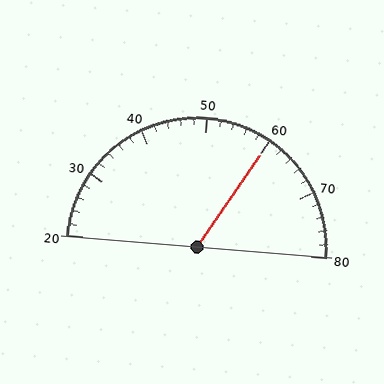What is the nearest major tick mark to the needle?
The nearest major tick mark is 60.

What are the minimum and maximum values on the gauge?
The gauge ranges from 20 to 80.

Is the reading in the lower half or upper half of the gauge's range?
The reading is in the upper half of the range (20 to 80).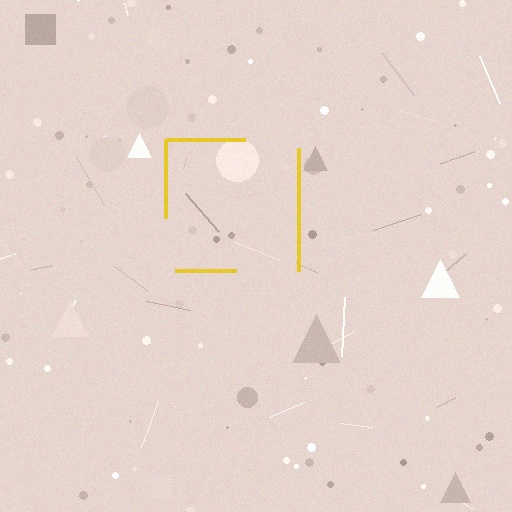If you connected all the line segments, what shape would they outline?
They would outline a square.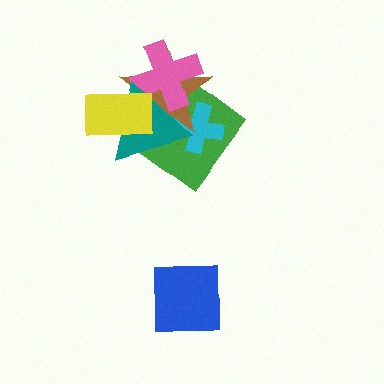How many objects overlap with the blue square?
0 objects overlap with the blue square.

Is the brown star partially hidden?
Yes, it is partially covered by another shape.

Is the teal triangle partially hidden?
Yes, it is partially covered by another shape.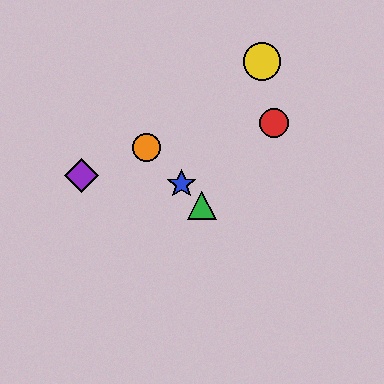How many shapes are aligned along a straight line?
3 shapes (the blue star, the green triangle, the orange circle) are aligned along a straight line.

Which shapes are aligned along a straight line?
The blue star, the green triangle, the orange circle are aligned along a straight line.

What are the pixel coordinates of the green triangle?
The green triangle is at (202, 206).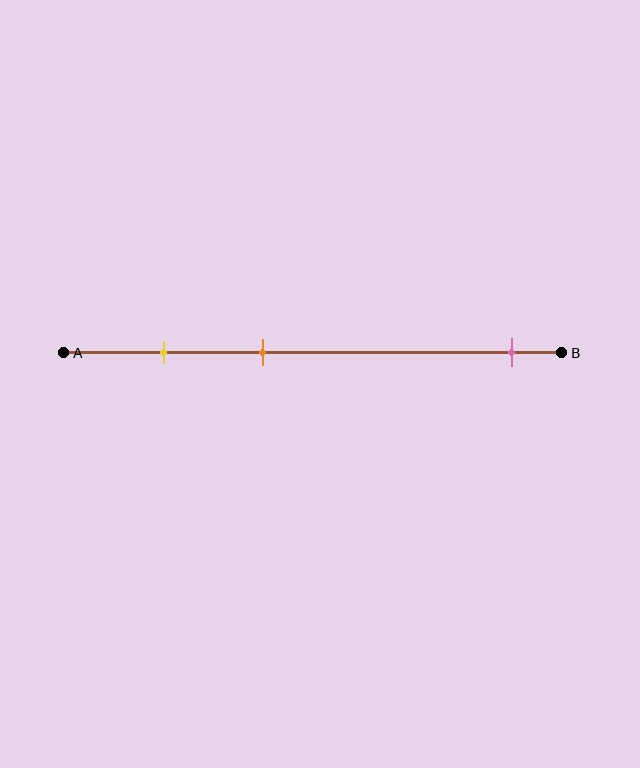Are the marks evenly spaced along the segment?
No, the marks are not evenly spaced.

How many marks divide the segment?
There are 3 marks dividing the segment.